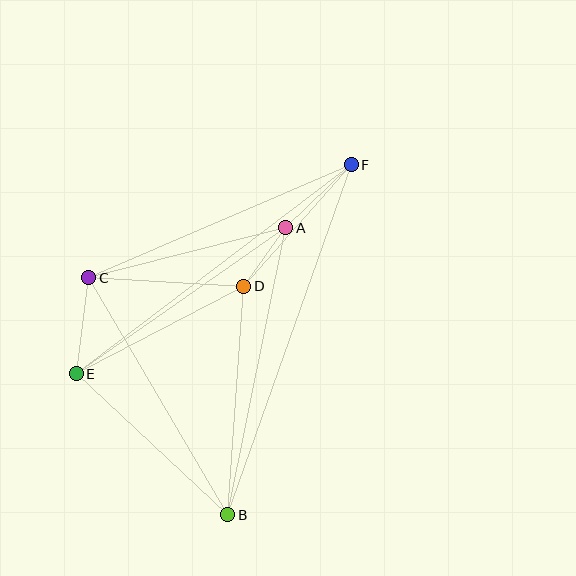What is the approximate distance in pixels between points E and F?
The distance between E and F is approximately 346 pixels.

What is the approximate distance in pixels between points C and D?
The distance between C and D is approximately 155 pixels.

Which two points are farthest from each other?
Points B and F are farthest from each other.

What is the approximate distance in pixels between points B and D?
The distance between B and D is approximately 229 pixels.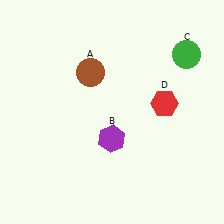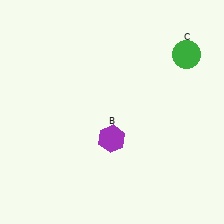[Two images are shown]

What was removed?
The red hexagon (D), the brown circle (A) were removed in Image 2.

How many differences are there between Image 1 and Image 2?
There are 2 differences between the two images.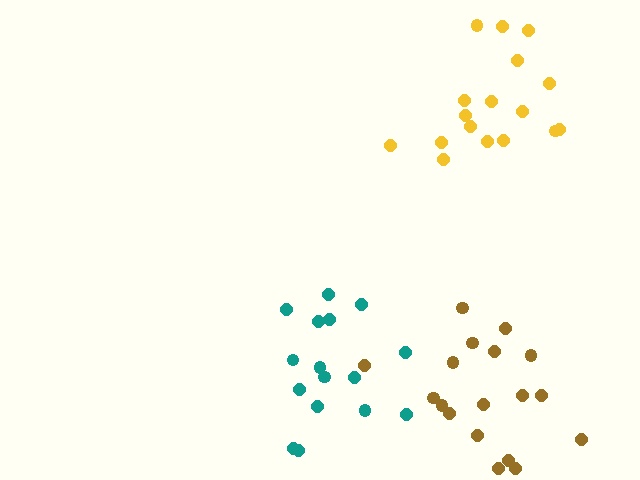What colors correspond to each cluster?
The clusters are colored: yellow, teal, brown.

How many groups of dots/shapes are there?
There are 3 groups.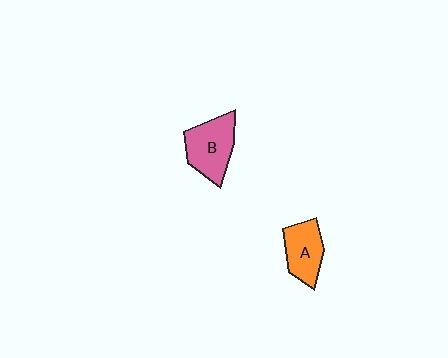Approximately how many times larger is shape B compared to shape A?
Approximately 1.3 times.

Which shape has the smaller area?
Shape A (orange).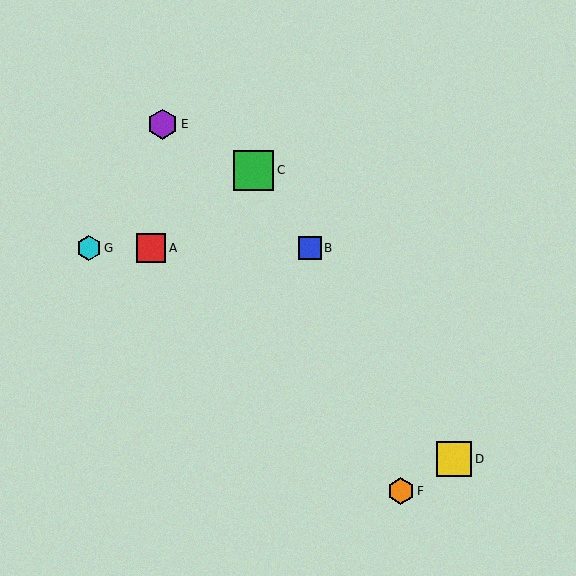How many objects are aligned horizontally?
3 objects (A, B, G) are aligned horizontally.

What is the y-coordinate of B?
Object B is at y≈248.